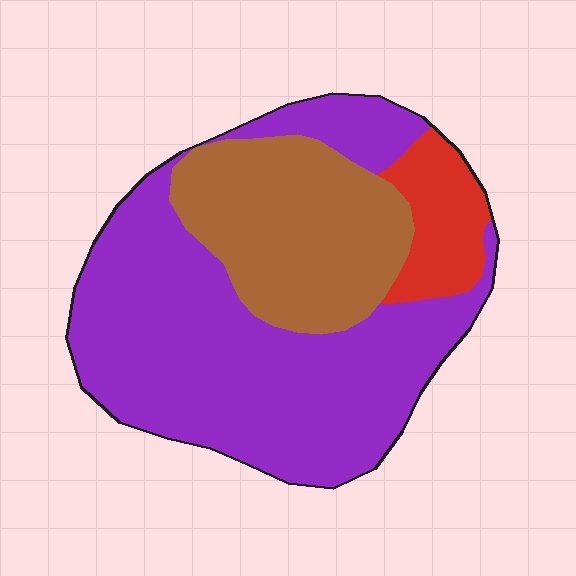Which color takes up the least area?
Red, at roughly 10%.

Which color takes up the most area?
Purple, at roughly 60%.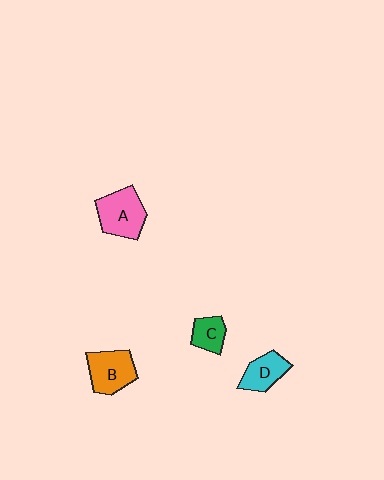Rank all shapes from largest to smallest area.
From largest to smallest: A (pink), B (orange), D (cyan), C (green).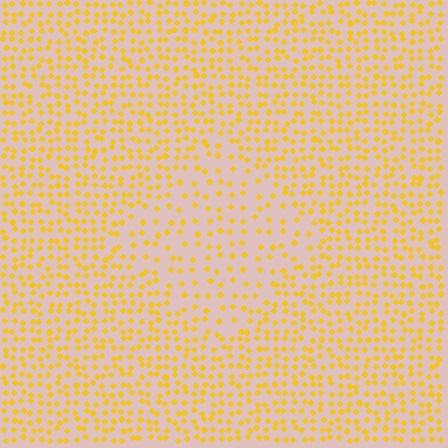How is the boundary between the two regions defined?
The boundary is defined by a change in element density (approximately 1.9x ratio). All elements are the same color, size, and shape.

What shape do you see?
I see a diamond.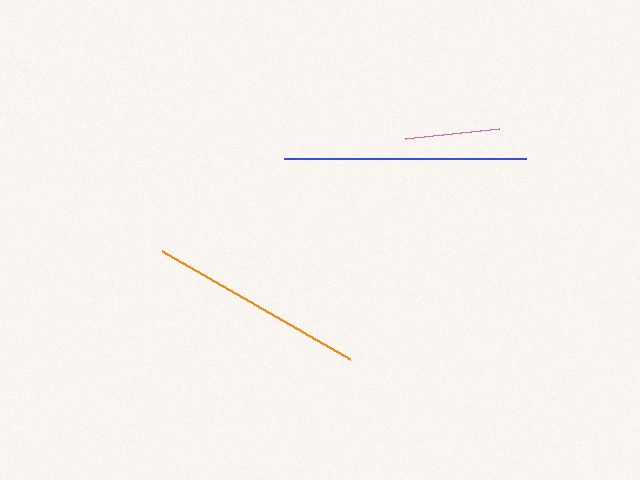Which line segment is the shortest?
The pink line is the shortest at approximately 94 pixels.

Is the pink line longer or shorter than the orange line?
The orange line is longer than the pink line.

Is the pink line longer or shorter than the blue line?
The blue line is longer than the pink line.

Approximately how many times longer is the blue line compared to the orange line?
The blue line is approximately 1.1 times the length of the orange line.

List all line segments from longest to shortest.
From longest to shortest: blue, orange, pink.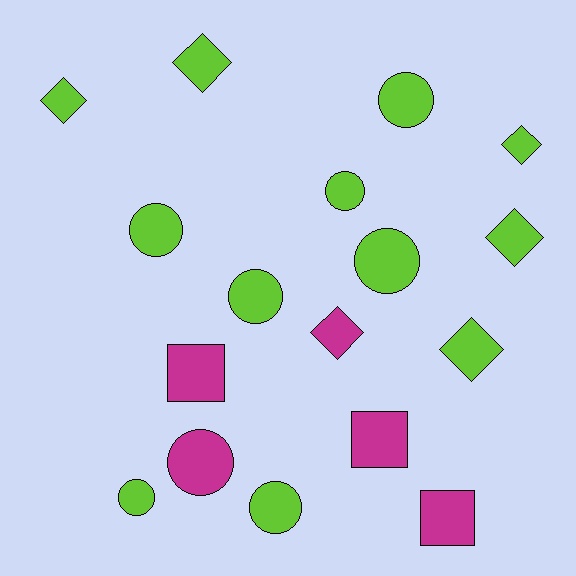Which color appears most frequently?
Lime, with 12 objects.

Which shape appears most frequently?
Circle, with 8 objects.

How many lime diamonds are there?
There are 5 lime diamonds.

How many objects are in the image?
There are 17 objects.